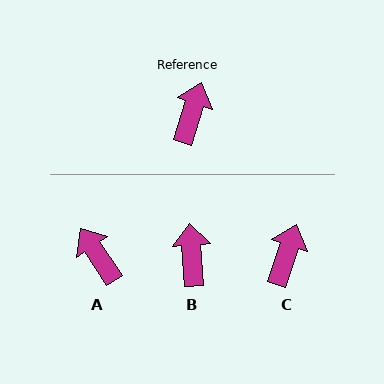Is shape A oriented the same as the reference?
No, it is off by about 52 degrees.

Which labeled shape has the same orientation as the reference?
C.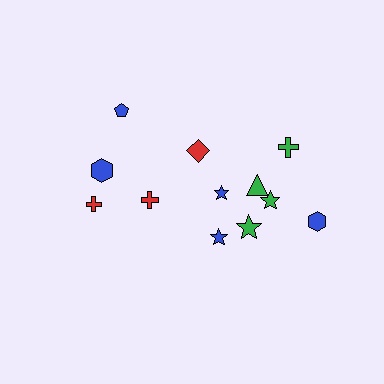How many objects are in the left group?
There are 4 objects.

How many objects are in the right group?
There are 8 objects.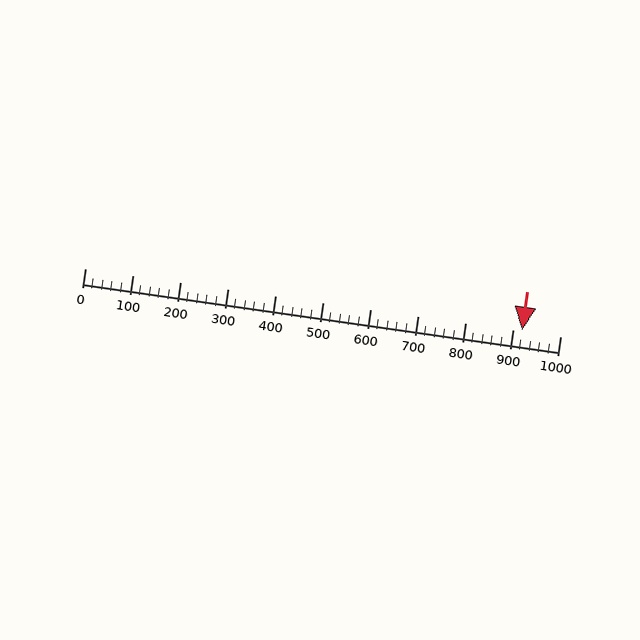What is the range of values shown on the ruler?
The ruler shows values from 0 to 1000.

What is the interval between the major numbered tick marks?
The major tick marks are spaced 100 units apart.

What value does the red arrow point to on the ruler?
The red arrow points to approximately 920.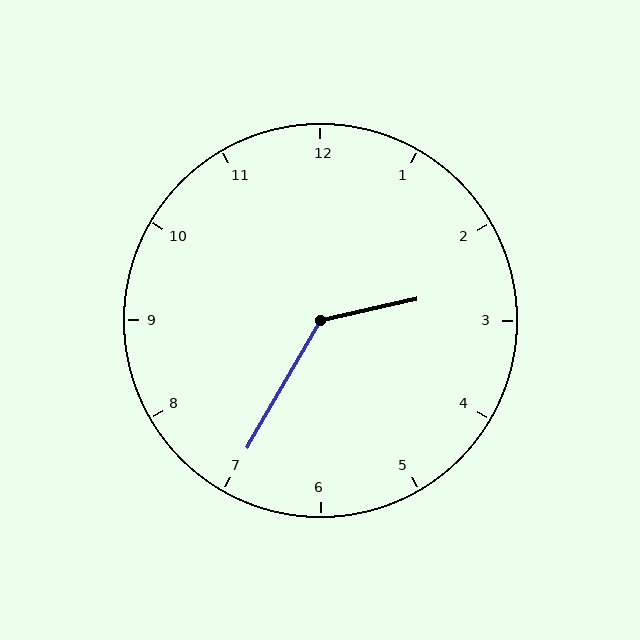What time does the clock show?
2:35.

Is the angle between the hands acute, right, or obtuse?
It is obtuse.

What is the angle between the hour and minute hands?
Approximately 132 degrees.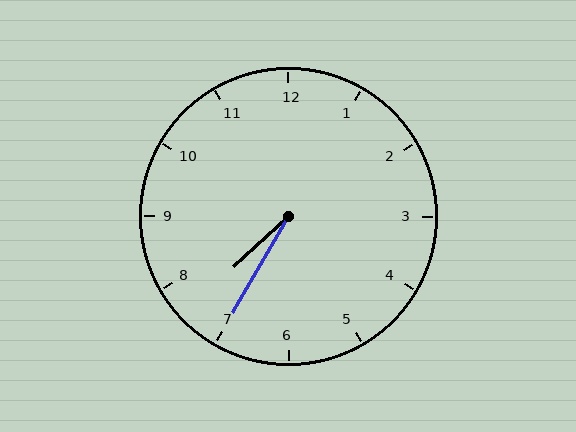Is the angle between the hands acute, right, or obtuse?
It is acute.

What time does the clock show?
7:35.